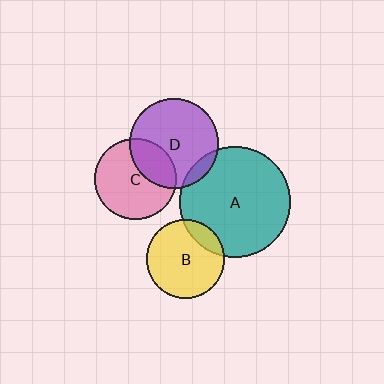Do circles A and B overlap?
Yes.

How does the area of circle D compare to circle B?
Approximately 1.3 times.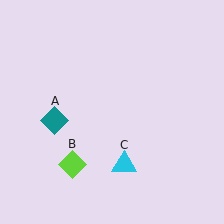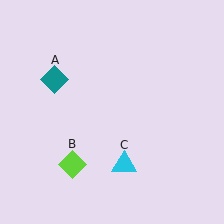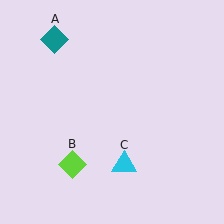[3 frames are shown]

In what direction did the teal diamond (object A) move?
The teal diamond (object A) moved up.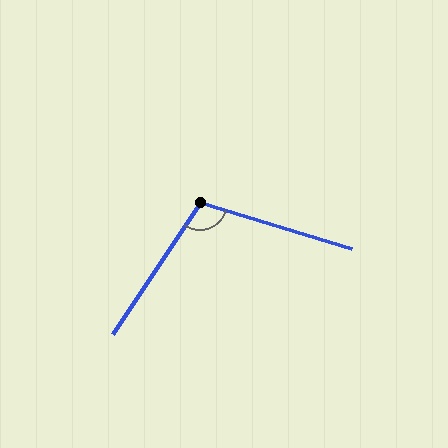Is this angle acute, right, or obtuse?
It is obtuse.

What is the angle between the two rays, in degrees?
Approximately 107 degrees.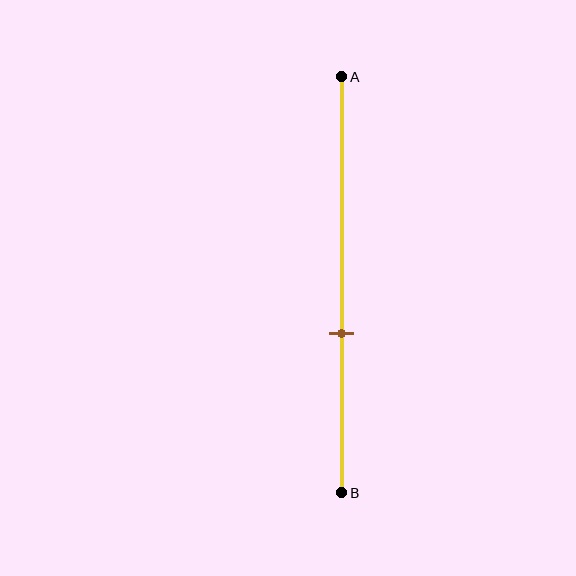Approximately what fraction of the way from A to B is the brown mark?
The brown mark is approximately 60% of the way from A to B.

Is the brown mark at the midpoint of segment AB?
No, the mark is at about 60% from A, not at the 50% midpoint.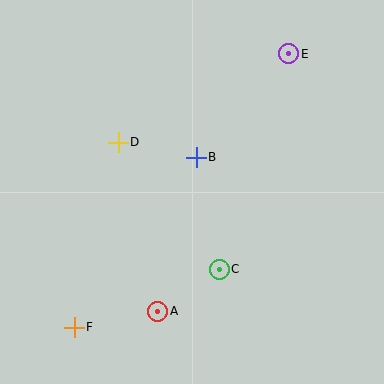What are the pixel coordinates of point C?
Point C is at (219, 269).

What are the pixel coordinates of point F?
Point F is at (74, 327).